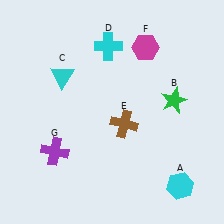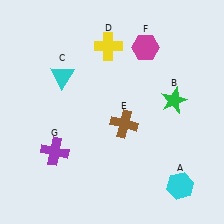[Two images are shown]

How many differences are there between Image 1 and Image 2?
There is 1 difference between the two images.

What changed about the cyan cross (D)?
In Image 1, D is cyan. In Image 2, it changed to yellow.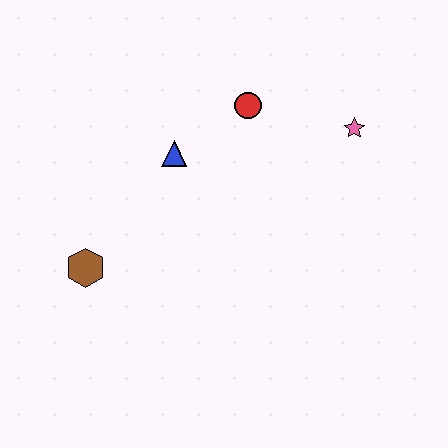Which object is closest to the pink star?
The red circle is closest to the pink star.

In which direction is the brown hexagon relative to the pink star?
The brown hexagon is to the left of the pink star.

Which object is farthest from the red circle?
The brown hexagon is farthest from the red circle.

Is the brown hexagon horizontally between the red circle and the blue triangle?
No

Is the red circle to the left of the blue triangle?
No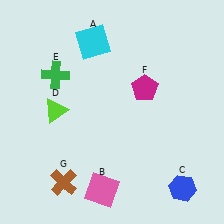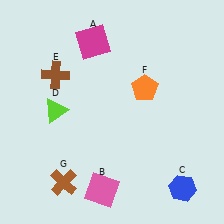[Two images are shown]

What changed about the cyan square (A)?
In Image 1, A is cyan. In Image 2, it changed to magenta.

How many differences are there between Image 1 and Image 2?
There are 3 differences between the two images.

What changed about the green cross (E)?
In Image 1, E is green. In Image 2, it changed to brown.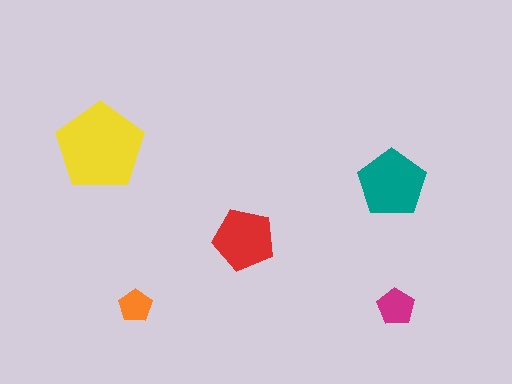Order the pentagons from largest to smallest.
the yellow one, the teal one, the red one, the magenta one, the orange one.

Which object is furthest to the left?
The yellow pentagon is leftmost.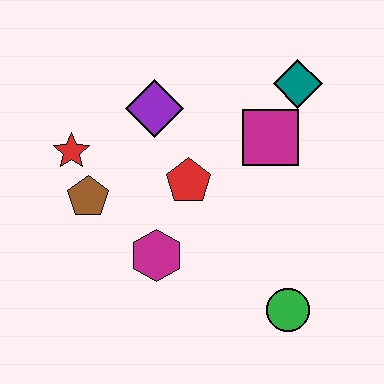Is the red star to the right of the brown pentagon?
No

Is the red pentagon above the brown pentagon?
Yes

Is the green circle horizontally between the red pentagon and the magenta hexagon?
No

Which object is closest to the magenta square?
The teal diamond is closest to the magenta square.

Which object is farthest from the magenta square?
The red star is farthest from the magenta square.